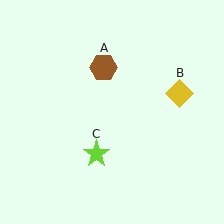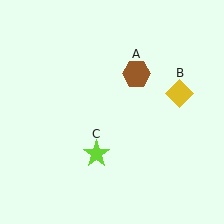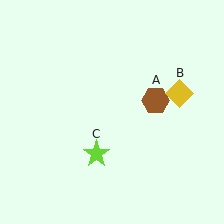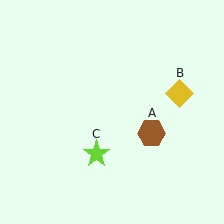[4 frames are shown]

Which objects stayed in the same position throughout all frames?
Yellow diamond (object B) and lime star (object C) remained stationary.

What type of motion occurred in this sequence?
The brown hexagon (object A) rotated clockwise around the center of the scene.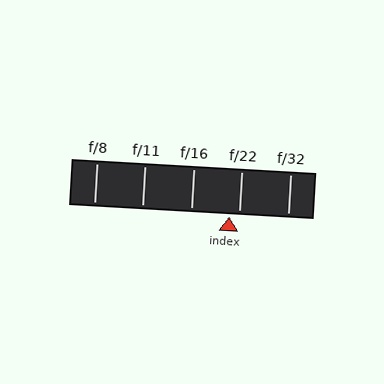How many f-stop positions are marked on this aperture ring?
There are 5 f-stop positions marked.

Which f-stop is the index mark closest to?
The index mark is closest to f/22.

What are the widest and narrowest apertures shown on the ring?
The widest aperture shown is f/8 and the narrowest is f/32.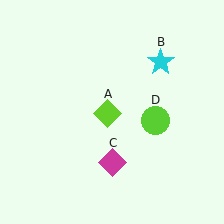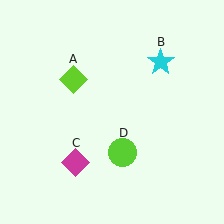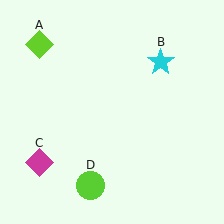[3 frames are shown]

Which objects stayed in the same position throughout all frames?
Cyan star (object B) remained stationary.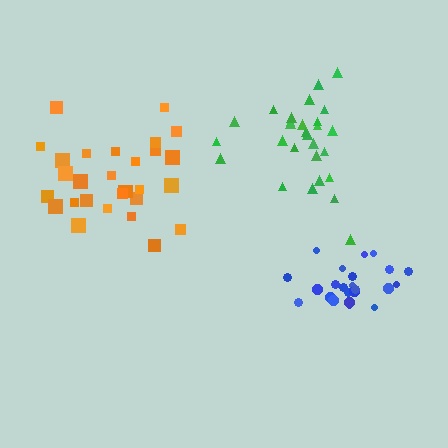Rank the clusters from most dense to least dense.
blue, green, orange.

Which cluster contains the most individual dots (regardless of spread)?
Orange (29).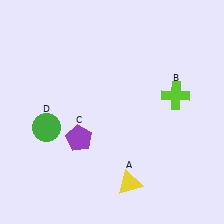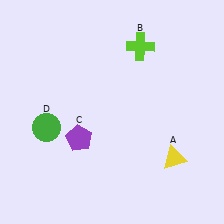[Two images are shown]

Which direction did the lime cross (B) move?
The lime cross (B) moved up.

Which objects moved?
The objects that moved are: the yellow triangle (A), the lime cross (B).